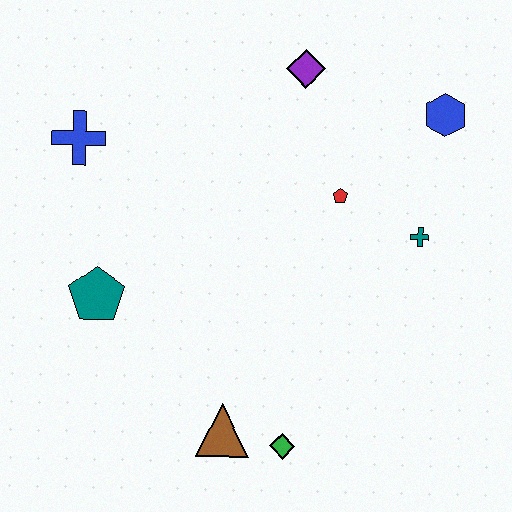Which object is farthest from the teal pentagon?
The blue hexagon is farthest from the teal pentagon.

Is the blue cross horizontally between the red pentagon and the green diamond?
No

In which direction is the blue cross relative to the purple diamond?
The blue cross is to the left of the purple diamond.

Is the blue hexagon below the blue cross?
No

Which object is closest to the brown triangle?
The green diamond is closest to the brown triangle.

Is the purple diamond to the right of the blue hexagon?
No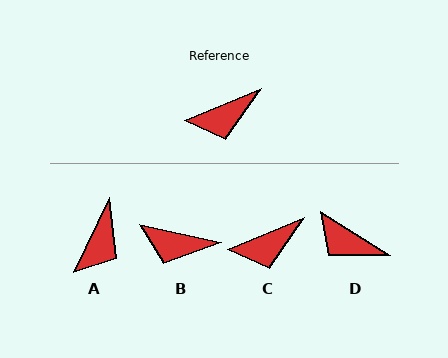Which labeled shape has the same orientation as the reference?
C.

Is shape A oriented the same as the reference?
No, it is off by about 42 degrees.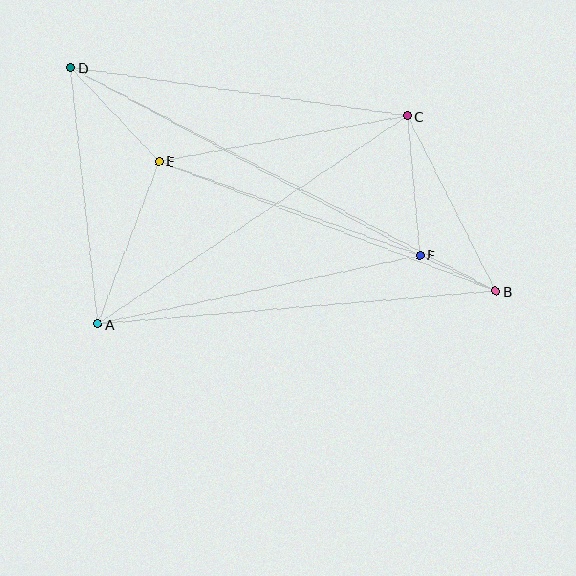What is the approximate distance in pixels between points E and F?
The distance between E and F is approximately 277 pixels.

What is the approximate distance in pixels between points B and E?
The distance between B and E is approximately 361 pixels.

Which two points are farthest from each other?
Points B and D are farthest from each other.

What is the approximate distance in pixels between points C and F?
The distance between C and F is approximately 140 pixels.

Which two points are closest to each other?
Points B and F are closest to each other.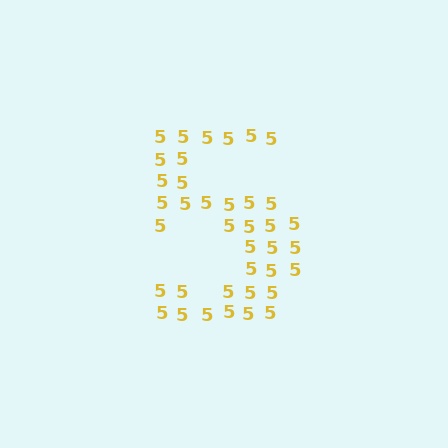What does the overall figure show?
The overall figure shows the digit 5.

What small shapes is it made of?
It is made of small digit 5's.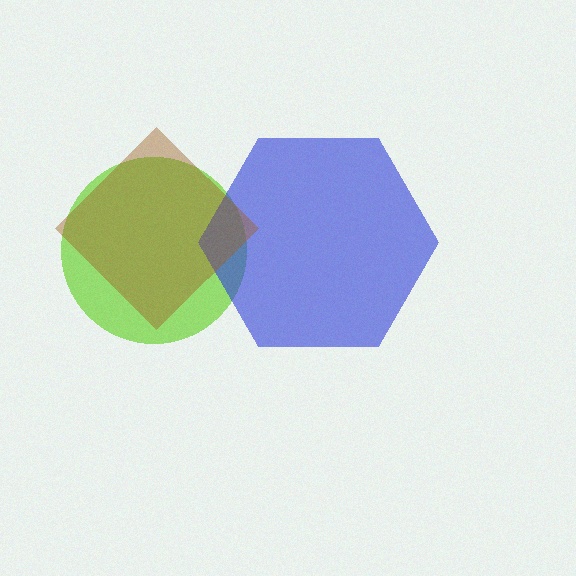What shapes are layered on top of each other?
The layered shapes are: a lime circle, a blue hexagon, a brown diamond.